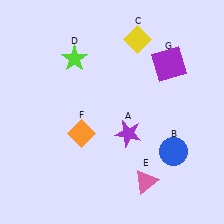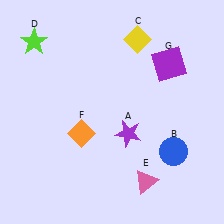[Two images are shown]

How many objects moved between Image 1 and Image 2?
1 object moved between the two images.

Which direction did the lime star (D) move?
The lime star (D) moved left.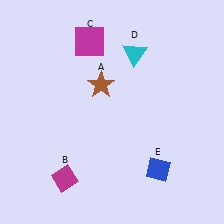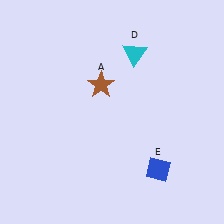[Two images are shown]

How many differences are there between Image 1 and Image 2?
There are 2 differences between the two images.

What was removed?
The magenta diamond (B), the magenta square (C) were removed in Image 2.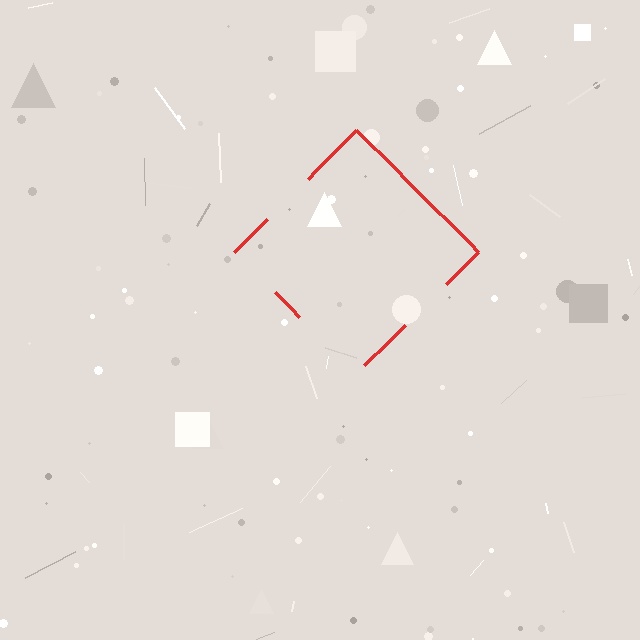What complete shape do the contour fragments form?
The contour fragments form a diamond.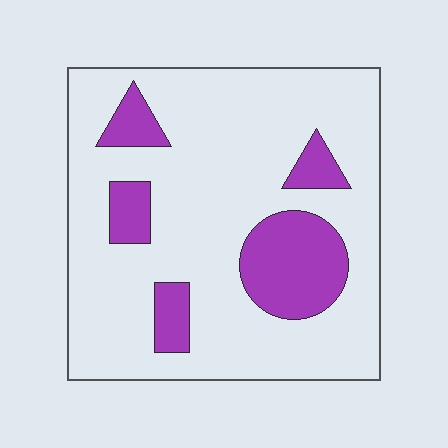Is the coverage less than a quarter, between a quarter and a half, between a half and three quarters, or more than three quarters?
Less than a quarter.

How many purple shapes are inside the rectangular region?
5.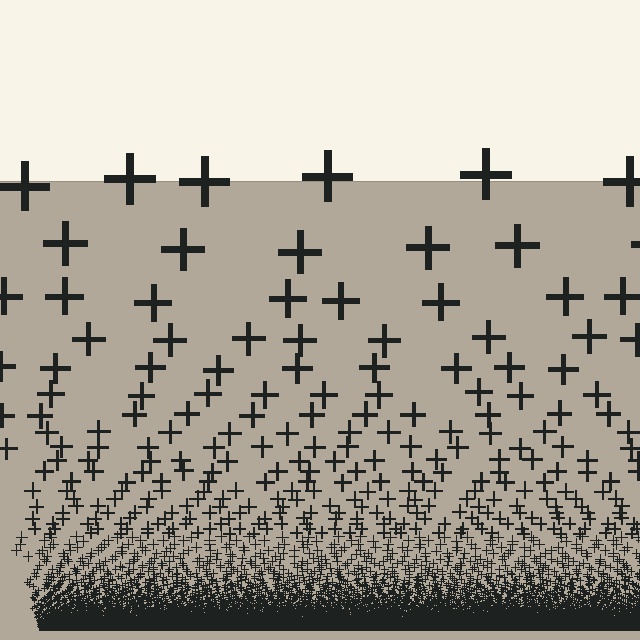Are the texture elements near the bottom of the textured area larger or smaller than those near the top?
Smaller. The gradient is inverted — elements near the bottom are smaller and denser.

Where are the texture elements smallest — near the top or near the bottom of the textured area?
Near the bottom.